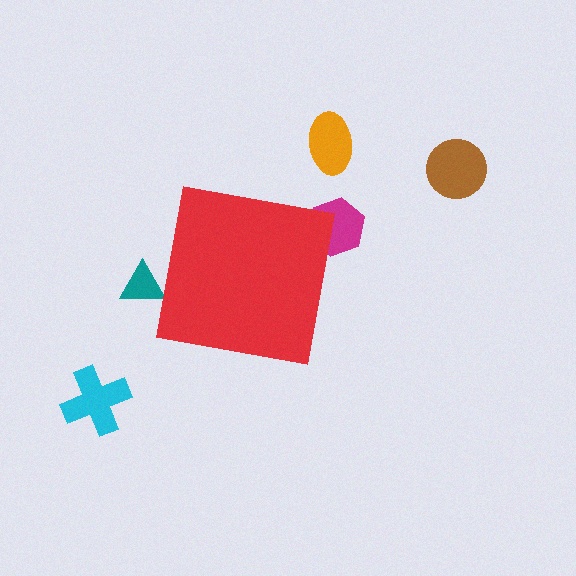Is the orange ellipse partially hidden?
No, the orange ellipse is fully visible.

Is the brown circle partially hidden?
No, the brown circle is fully visible.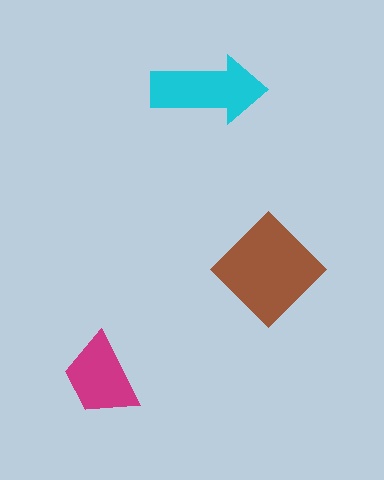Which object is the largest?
The brown diamond.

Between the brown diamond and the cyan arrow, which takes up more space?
The brown diamond.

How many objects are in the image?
There are 3 objects in the image.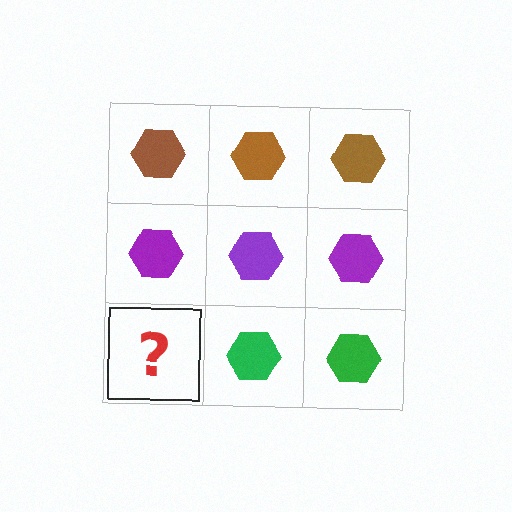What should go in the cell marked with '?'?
The missing cell should contain a green hexagon.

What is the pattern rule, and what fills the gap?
The rule is that each row has a consistent color. The gap should be filled with a green hexagon.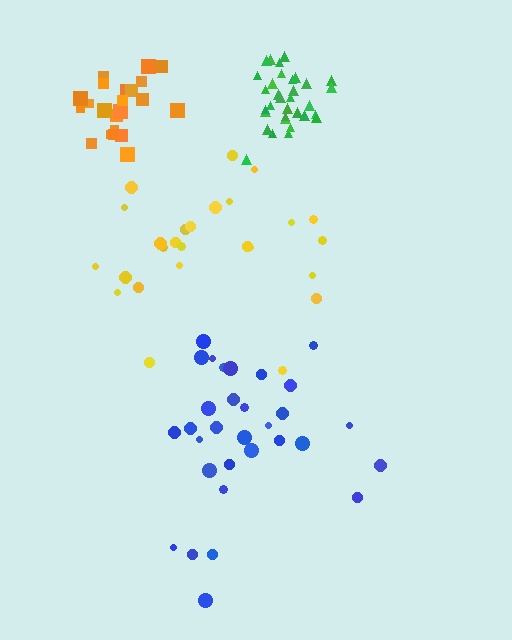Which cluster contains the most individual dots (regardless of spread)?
Green (35).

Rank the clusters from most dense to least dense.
green, orange, blue, yellow.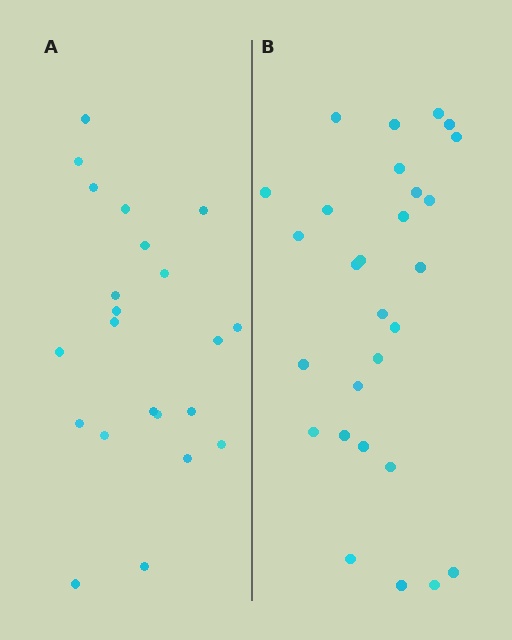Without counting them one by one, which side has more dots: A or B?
Region B (the right region) has more dots.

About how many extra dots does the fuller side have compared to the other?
Region B has about 6 more dots than region A.